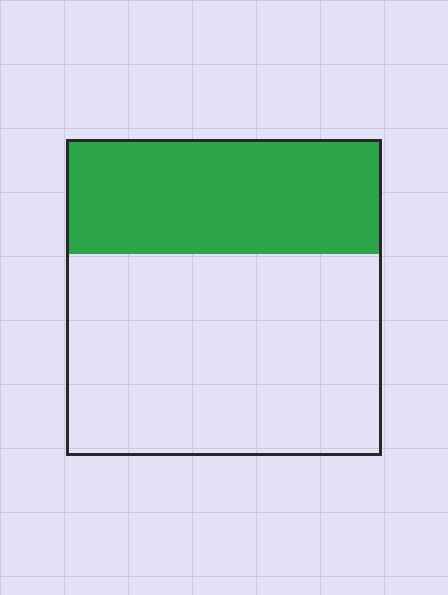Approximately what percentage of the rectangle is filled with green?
Approximately 35%.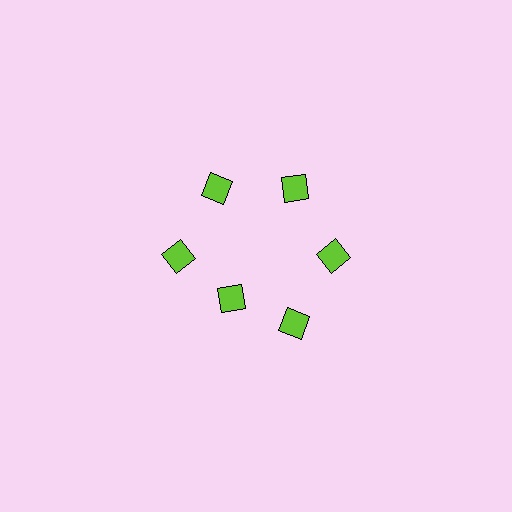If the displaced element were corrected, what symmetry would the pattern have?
It would have 6-fold rotational symmetry — the pattern would map onto itself every 60 degrees.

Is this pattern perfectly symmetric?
No. The 6 lime diamonds are arranged in a ring, but one element near the 7 o'clock position is pulled inward toward the center, breaking the 6-fold rotational symmetry.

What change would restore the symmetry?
The symmetry would be restored by moving it outward, back onto the ring so that all 6 diamonds sit at equal angles and equal distance from the center.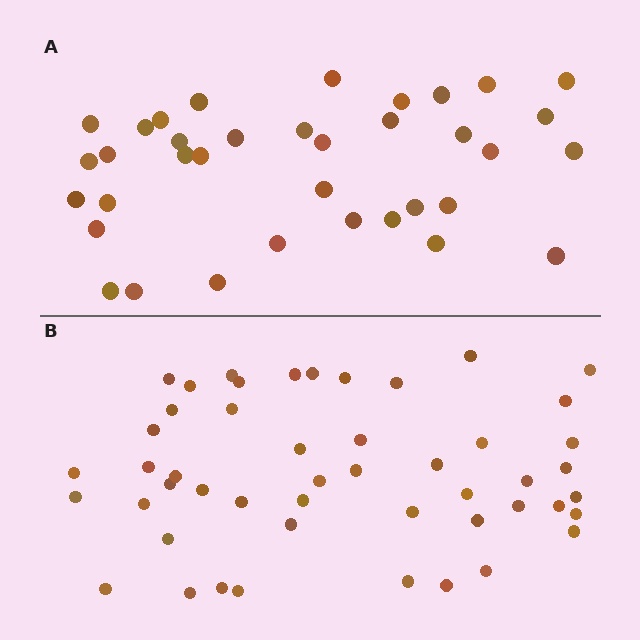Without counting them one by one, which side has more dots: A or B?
Region B (the bottom region) has more dots.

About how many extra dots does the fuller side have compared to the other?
Region B has approximately 15 more dots than region A.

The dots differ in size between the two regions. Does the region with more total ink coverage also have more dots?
No. Region A has more total ink coverage because its dots are larger, but region B actually contains more individual dots. Total area can be misleading — the number of items is what matters here.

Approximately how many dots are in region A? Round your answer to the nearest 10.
About 40 dots. (The exact count is 36, which rounds to 40.)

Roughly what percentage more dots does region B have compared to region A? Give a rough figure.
About 35% more.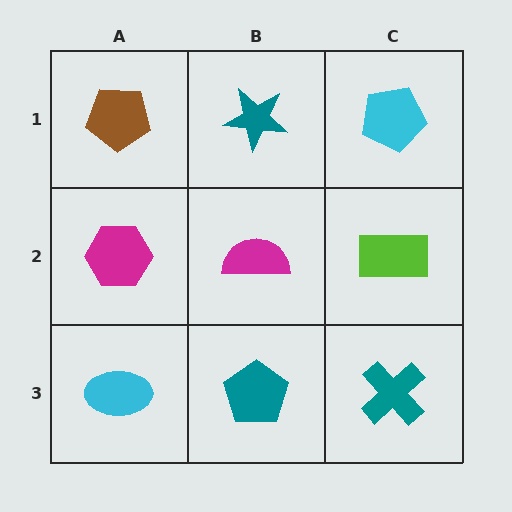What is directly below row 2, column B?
A teal pentagon.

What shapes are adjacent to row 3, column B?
A magenta semicircle (row 2, column B), a cyan ellipse (row 3, column A), a teal cross (row 3, column C).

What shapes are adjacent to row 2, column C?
A cyan pentagon (row 1, column C), a teal cross (row 3, column C), a magenta semicircle (row 2, column B).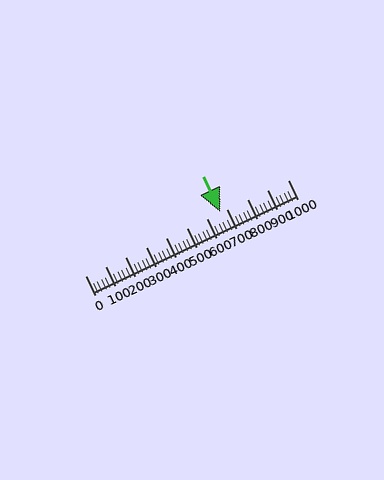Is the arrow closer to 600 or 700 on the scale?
The arrow is closer to 700.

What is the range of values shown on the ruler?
The ruler shows values from 0 to 1000.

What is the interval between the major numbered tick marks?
The major tick marks are spaced 100 units apart.